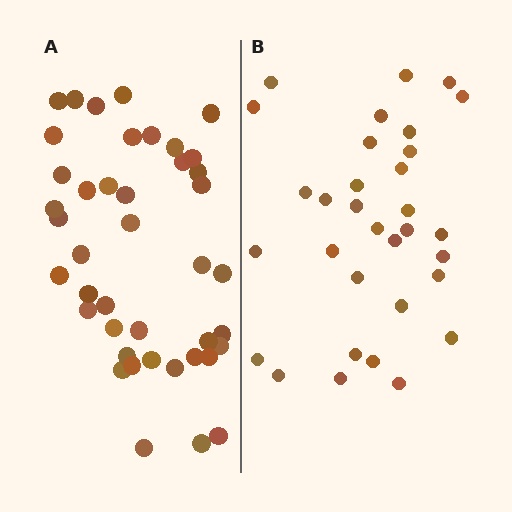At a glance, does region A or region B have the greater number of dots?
Region A (the left region) has more dots.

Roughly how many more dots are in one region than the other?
Region A has roughly 10 or so more dots than region B.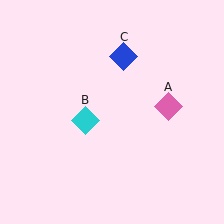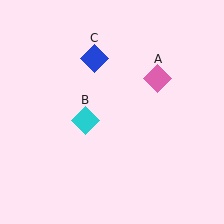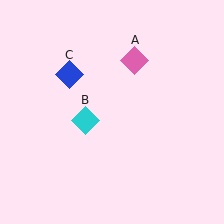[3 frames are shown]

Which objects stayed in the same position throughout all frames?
Cyan diamond (object B) remained stationary.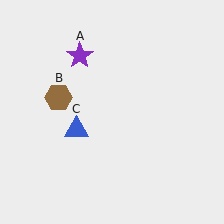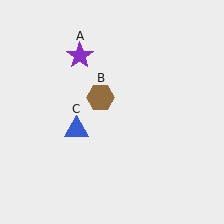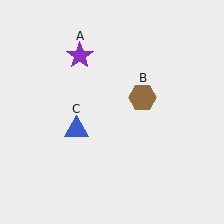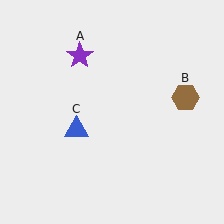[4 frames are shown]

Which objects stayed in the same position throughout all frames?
Purple star (object A) and blue triangle (object C) remained stationary.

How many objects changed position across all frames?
1 object changed position: brown hexagon (object B).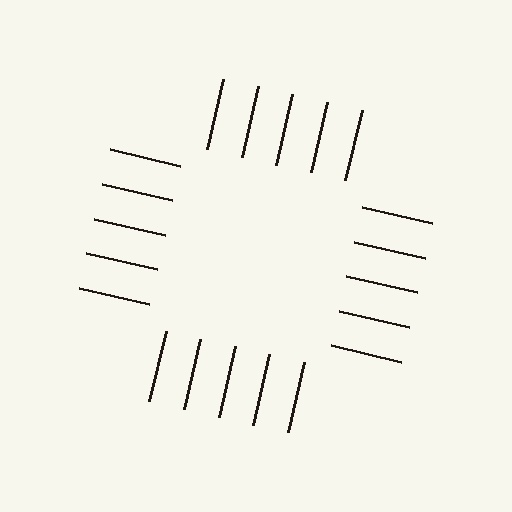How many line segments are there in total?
20 — 5 along each of the 4 edges.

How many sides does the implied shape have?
4 sides — the line-ends trace a square.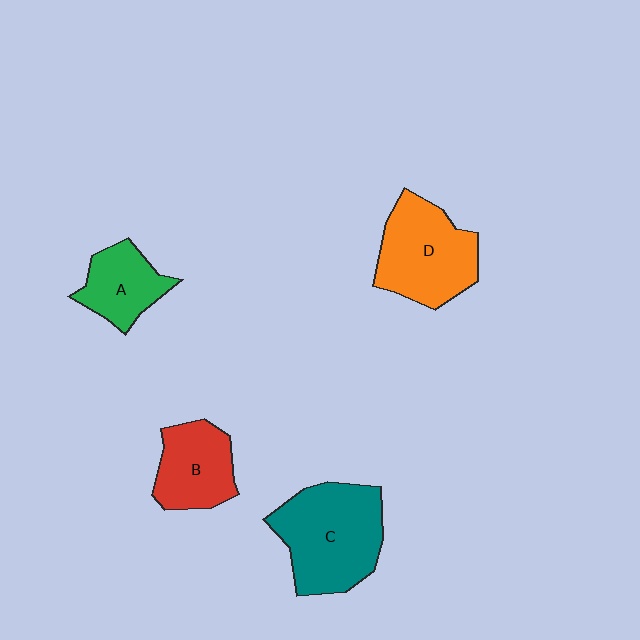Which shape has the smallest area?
Shape A (green).